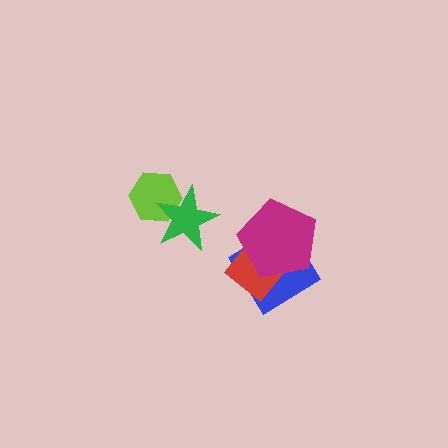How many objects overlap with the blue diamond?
2 objects overlap with the blue diamond.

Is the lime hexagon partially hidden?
Yes, it is partially covered by another shape.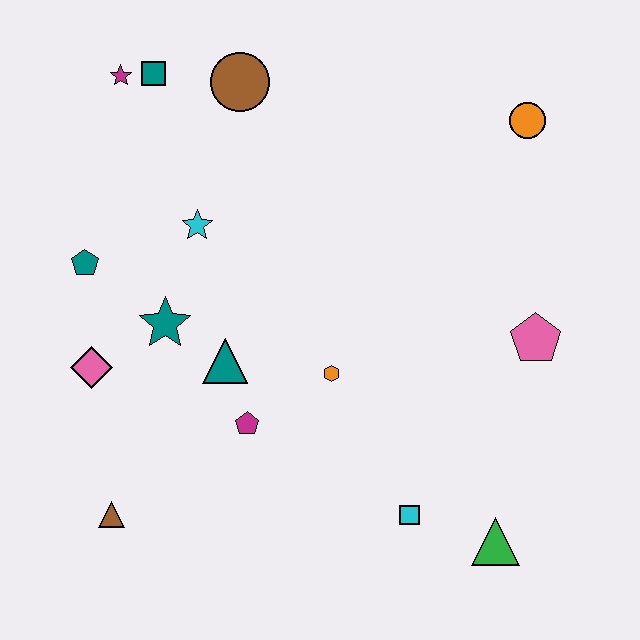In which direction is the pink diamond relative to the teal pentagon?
The pink diamond is below the teal pentagon.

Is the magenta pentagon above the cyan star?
No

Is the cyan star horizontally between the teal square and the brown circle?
Yes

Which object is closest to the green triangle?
The cyan square is closest to the green triangle.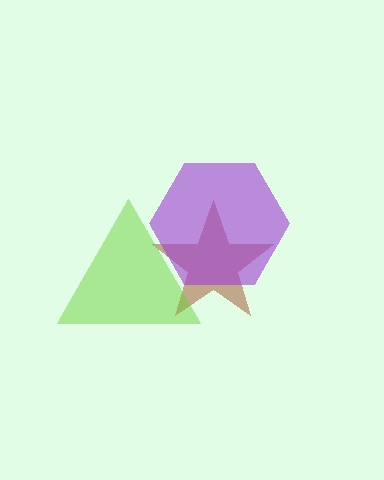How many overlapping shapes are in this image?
There are 3 overlapping shapes in the image.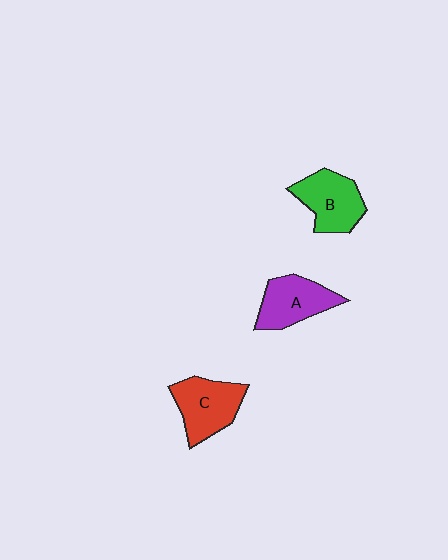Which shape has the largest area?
Shape C (red).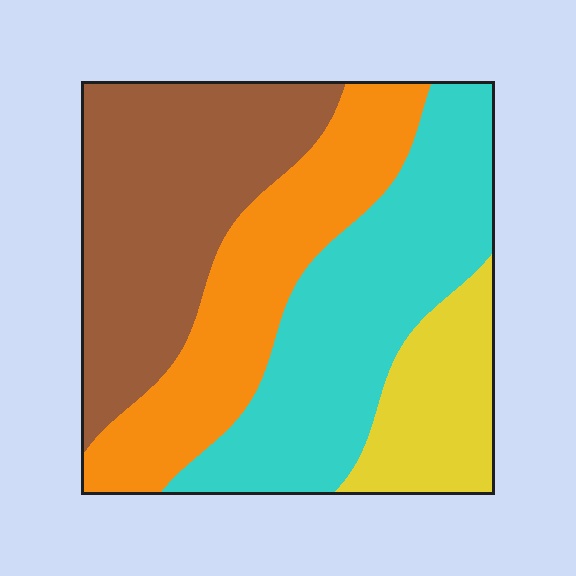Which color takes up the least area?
Yellow, at roughly 15%.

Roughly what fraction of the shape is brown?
Brown covers around 30% of the shape.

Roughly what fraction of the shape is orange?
Orange covers 25% of the shape.